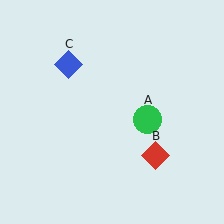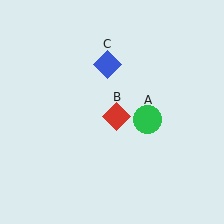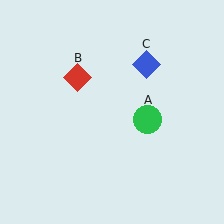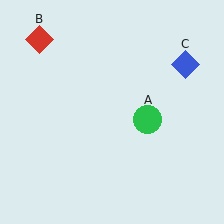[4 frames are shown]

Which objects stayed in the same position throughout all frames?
Green circle (object A) remained stationary.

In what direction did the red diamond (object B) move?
The red diamond (object B) moved up and to the left.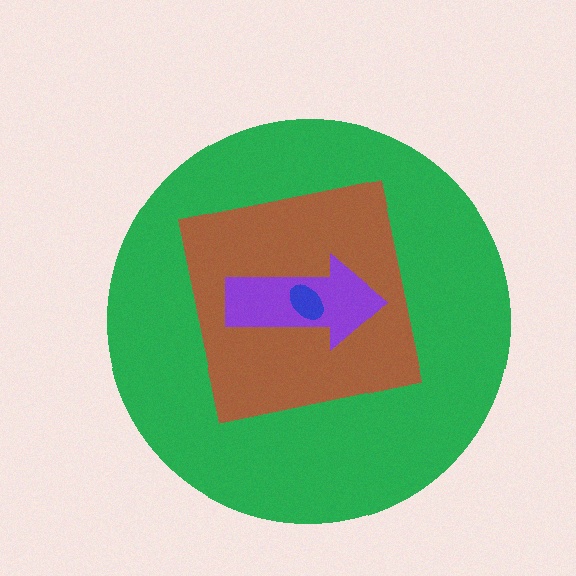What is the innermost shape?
The blue ellipse.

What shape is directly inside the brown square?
The purple arrow.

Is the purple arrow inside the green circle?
Yes.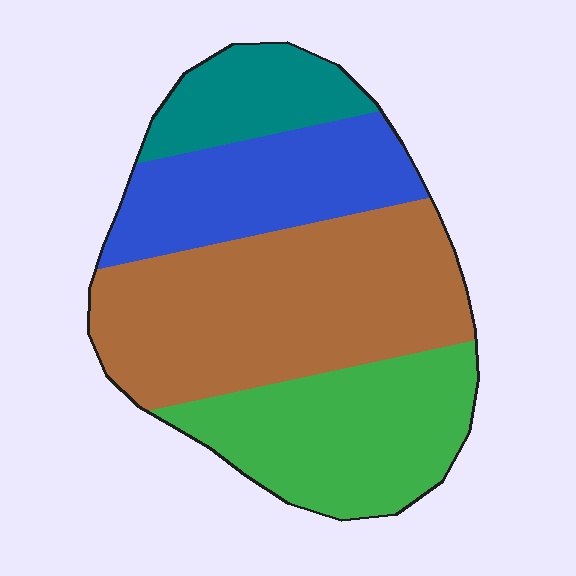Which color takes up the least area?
Teal, at roughly 10%.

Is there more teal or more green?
Green.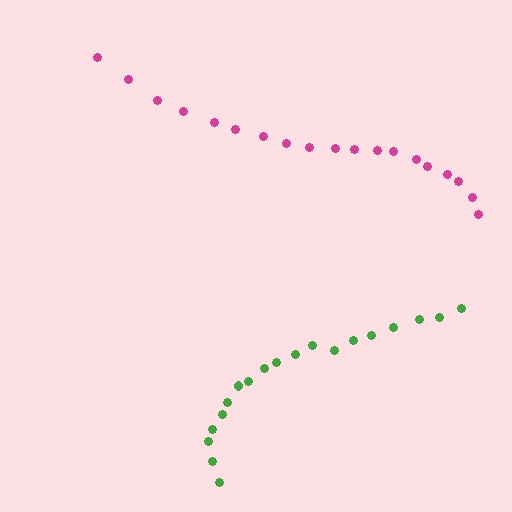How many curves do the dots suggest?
There are 2 distinct paths.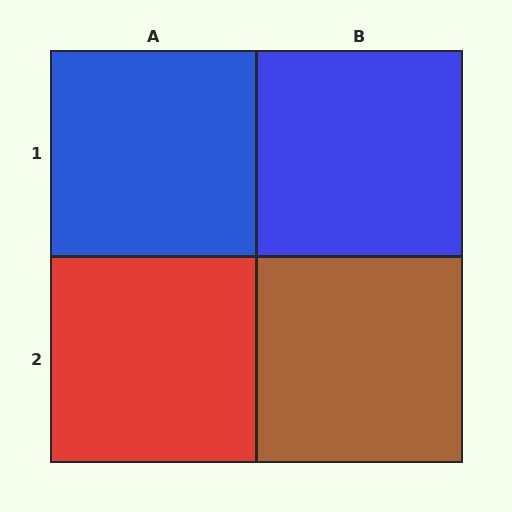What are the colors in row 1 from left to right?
Blue, blue.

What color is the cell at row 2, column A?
Red.